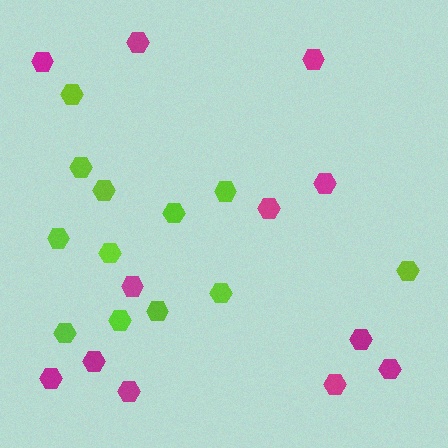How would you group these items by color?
There are 2 groups: one group of lime hexagons (12) and one group of magenta hexagons (12).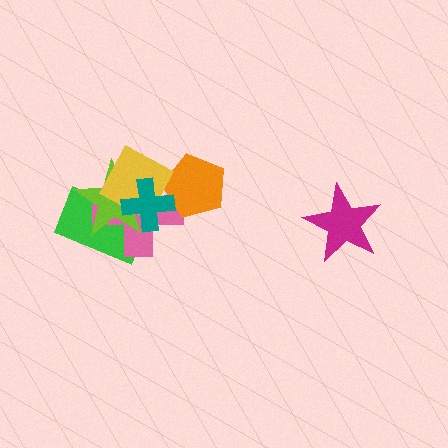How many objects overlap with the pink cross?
5 objects overlap with the pink cross.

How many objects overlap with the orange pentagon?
3 objects overlap with the orange pentagon.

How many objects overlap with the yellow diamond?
5 objects overlap with the yellow diamond.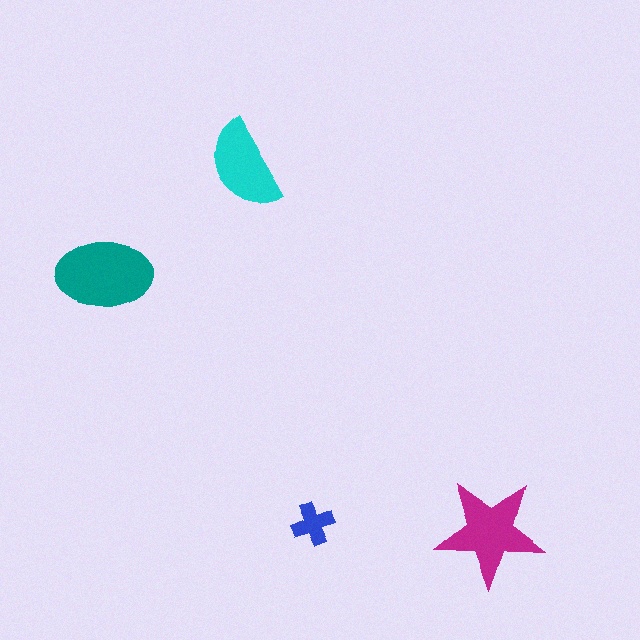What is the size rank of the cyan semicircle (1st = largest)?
3rd.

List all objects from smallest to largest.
The blue cross, the cyan semicircle, the magenta star, the teal ellipse.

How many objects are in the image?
There are 4 objects in the image.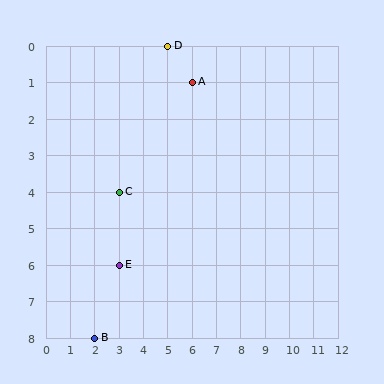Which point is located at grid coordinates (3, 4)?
Point C is at (3, 4).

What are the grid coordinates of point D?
Point D is at grid coordinates (5, 0).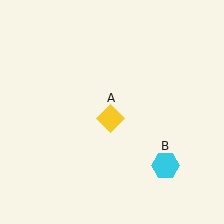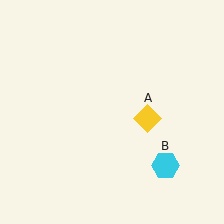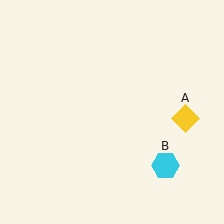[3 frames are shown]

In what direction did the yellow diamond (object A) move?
The yellow diamond (object A) moved right.